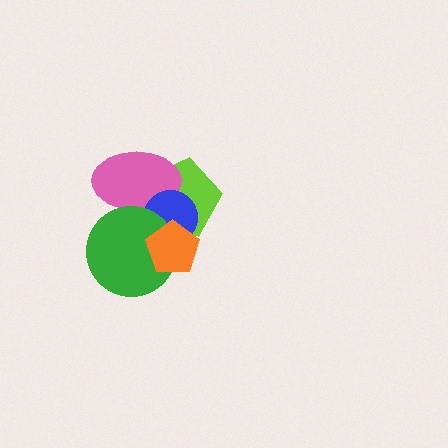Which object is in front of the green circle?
The orange pentagon is in front of the green circle.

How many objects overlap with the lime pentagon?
4 objects overlap with the lime pentagon.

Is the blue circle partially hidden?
Yes, it is partially covered by another shape.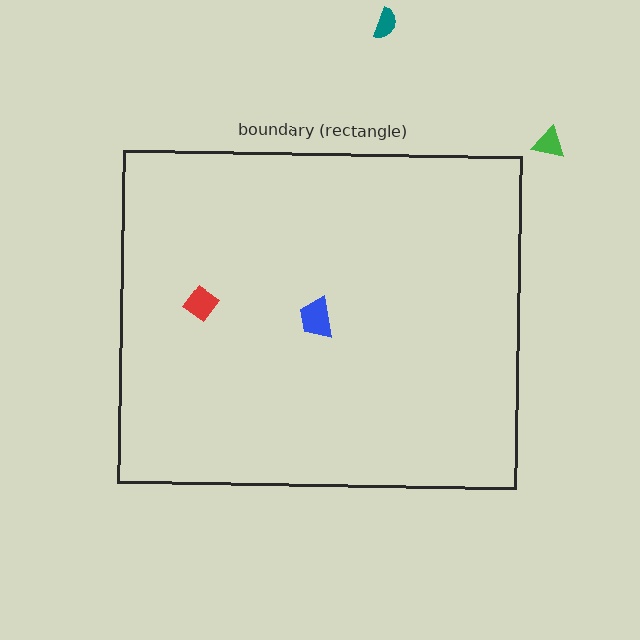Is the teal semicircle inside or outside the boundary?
Outside.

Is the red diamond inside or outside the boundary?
Inside.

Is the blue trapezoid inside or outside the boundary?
Inside.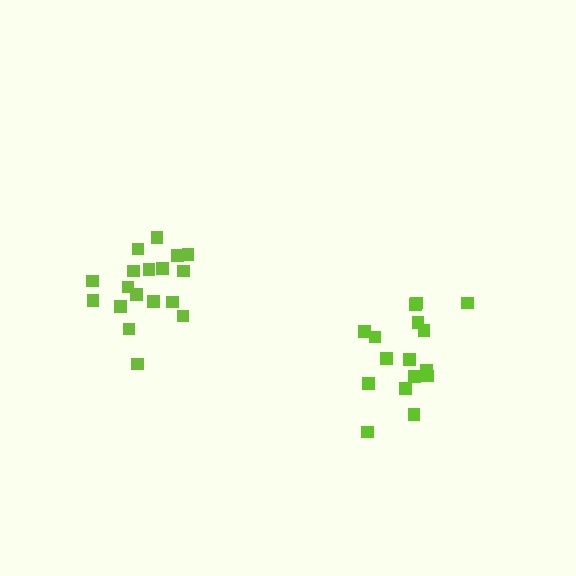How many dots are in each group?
Group 1: 18 dots, Group 2: 16 dots (34 total).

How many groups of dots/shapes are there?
There are 2 groups.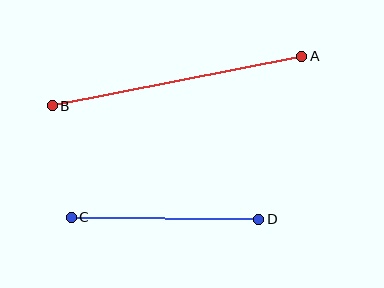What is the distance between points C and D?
The distance is approximately 188 pixels.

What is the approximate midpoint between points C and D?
The midpoint is at approximately (165, 218) pixels.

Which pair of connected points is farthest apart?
Points A and B are farthest apart.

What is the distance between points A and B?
The distance is approximately 254 pixels.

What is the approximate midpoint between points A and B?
The midpoint is at approximately (177, 81) pixels.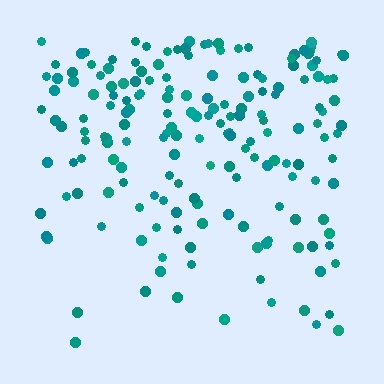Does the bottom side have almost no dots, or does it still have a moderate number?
Still a moderate number, just noticeably fewer than the top.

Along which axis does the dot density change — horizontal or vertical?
Vertical.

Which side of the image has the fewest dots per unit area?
The bottom.